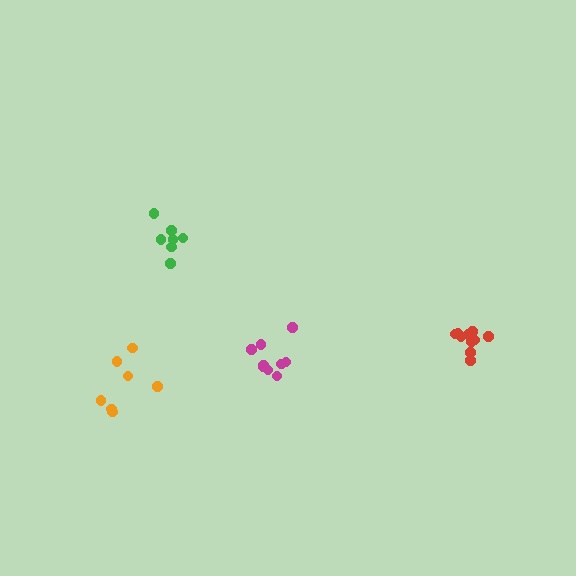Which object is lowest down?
The orange cluster is bottommost.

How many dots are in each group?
Group 1: 10 dots, Group 2: 7 dots, Group 3: 7 dots, Group 4: 9 dots (33 total).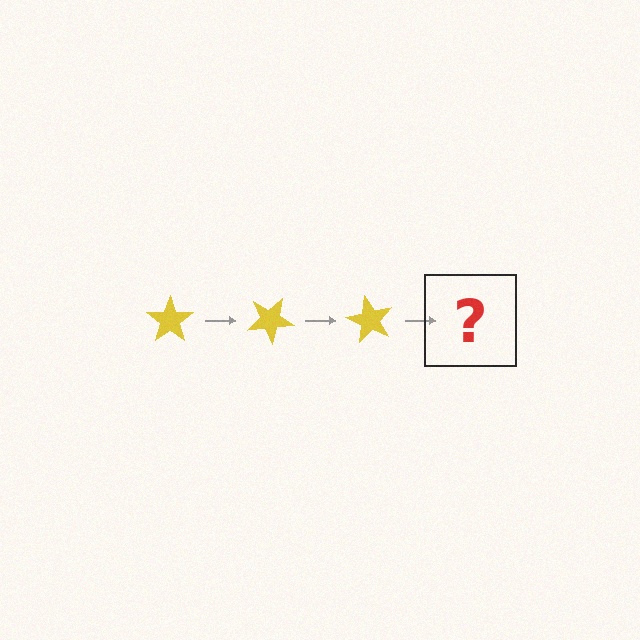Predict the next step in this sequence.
The next step is a yellow star rotated 90 degrees.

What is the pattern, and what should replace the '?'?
The pattern is that the star rotates 30 degrees each step. The '?' should be a yellow star rotated 90 degrees.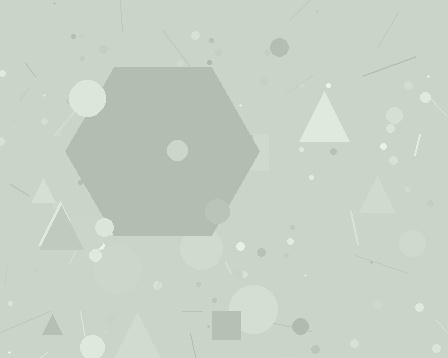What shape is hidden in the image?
A hexagon is hidden in the image.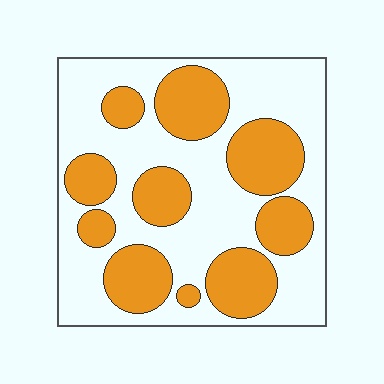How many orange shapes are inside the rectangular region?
10.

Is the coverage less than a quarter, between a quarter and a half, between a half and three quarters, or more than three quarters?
Between a quarter and a half.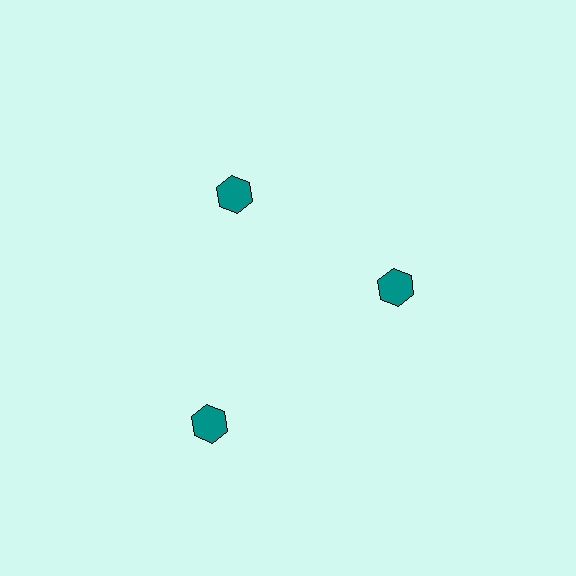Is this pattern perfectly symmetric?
No. The 3 teal hexagons are arranged in a ring, but one element near the 7 o'clock position is pushed outward from the center, breaking the 3-fold rotational symmetry.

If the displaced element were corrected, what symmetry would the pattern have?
It would have 3-fold rotational symmetry — the pattern would map onto itself every 120 degrees.